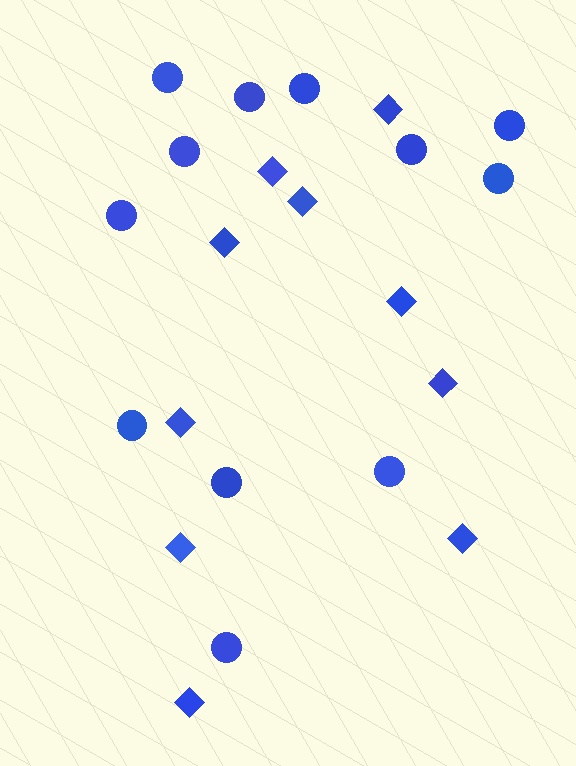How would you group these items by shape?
There are 2 groups: one group of circles (12) and one group of diamonds (10).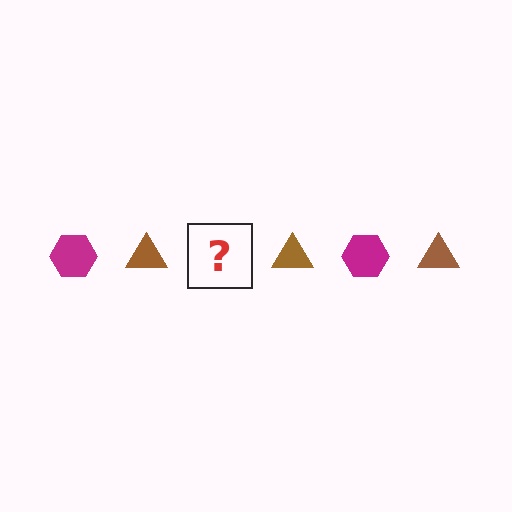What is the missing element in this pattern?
The missing element is a magenta hexagon.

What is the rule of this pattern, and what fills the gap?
The rule is that the pattern alternates between magenta hexagon and brown triangle. The gap should be filled with a magenta hexagon.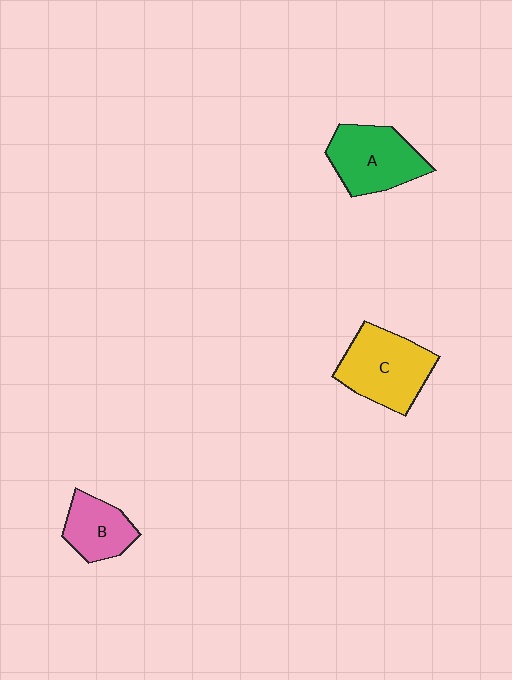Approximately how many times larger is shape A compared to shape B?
Approximately 1.5 times.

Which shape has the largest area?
Shape C (yellow).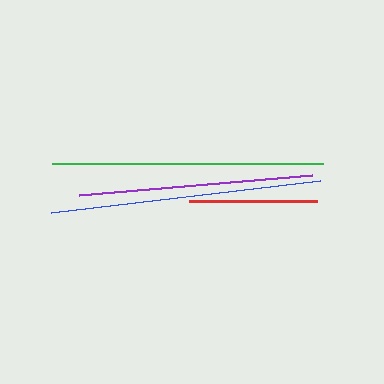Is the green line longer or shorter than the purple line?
The green line is longer than the purple line.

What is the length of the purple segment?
The purple segment is approximately 234 pixels long.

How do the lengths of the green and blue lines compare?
The green and blue lines are approximately the same length.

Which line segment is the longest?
The green line is the longest at approximately 271 pixels.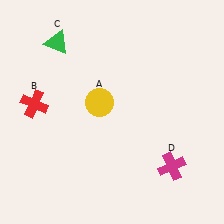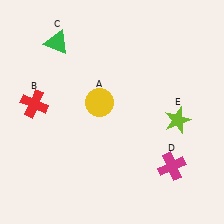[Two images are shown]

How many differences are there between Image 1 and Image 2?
There is 1 difference between the two images.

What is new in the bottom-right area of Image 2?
A lime star (E) was added in the bottom-right area of Image 2.